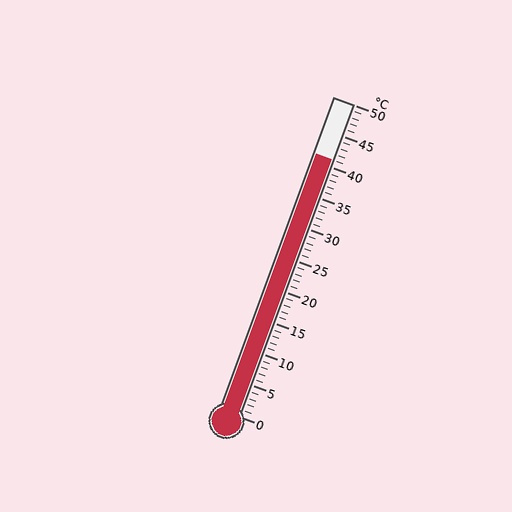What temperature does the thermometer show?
The thermometer shows approximately 41°C.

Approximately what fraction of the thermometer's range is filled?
The thermometer is filled to approximately 80% of its range.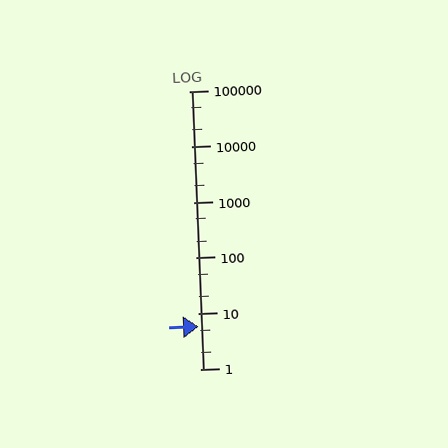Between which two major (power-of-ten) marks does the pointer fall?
The pointer is between 1 and 10.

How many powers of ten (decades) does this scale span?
The scale spans 5 decades, from 1 to 100000.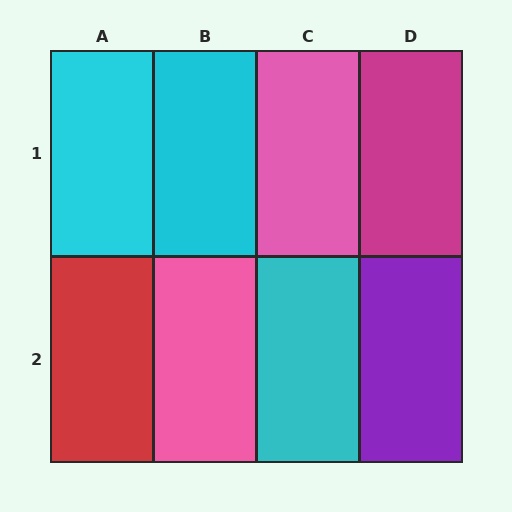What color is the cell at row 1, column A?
Cyan.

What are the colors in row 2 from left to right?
Red, pink, cyan, purple.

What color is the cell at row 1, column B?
Cyan.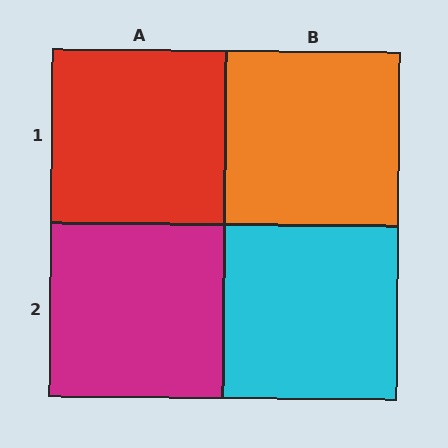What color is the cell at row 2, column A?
Magenta.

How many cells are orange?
1 cell is orange.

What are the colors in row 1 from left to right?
Red, orange.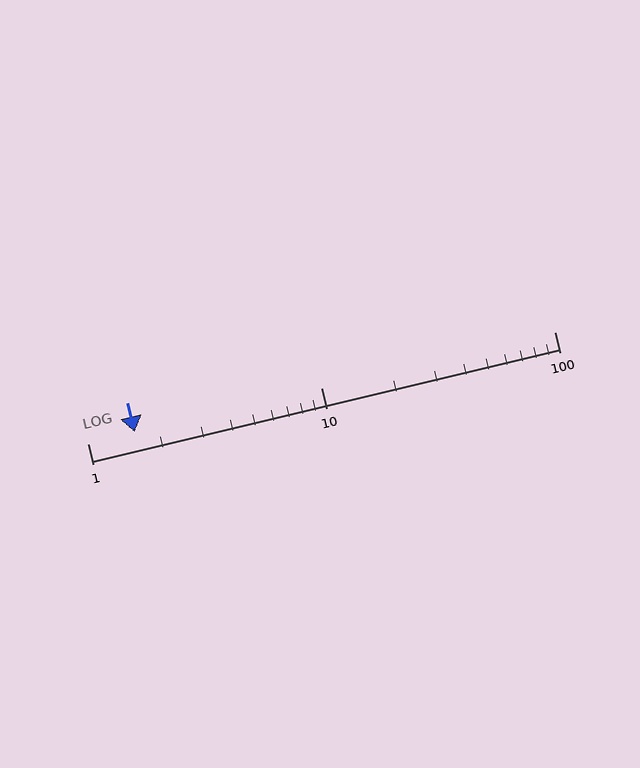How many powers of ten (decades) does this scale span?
The scale spans 2 decades, from 1 to 100.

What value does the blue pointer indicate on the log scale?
The pointer indicates approximately 1.6.